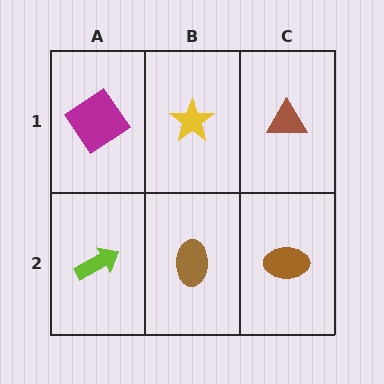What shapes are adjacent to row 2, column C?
A brown triangle (row 1, column C), a brown ellipse (row 2, column B).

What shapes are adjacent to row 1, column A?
A lime arrow (row 2, column A), a yellow star (row 1, column B).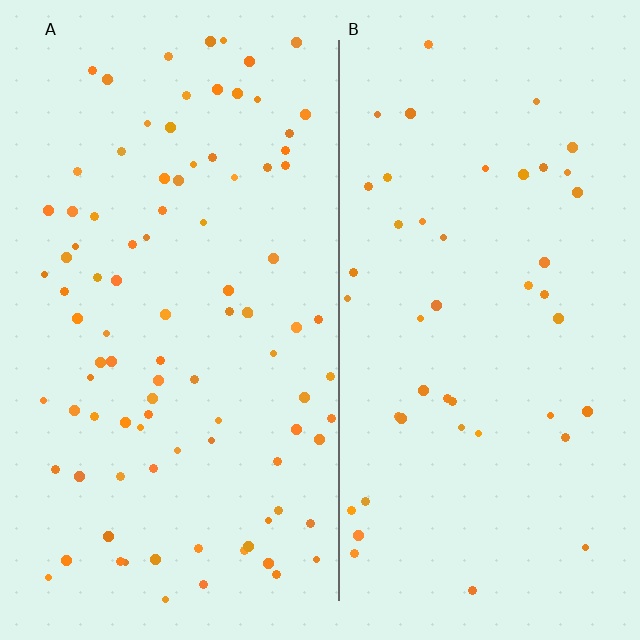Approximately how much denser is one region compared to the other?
Approximately 2.1× — region A over region B.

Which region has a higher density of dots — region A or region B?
A (the left).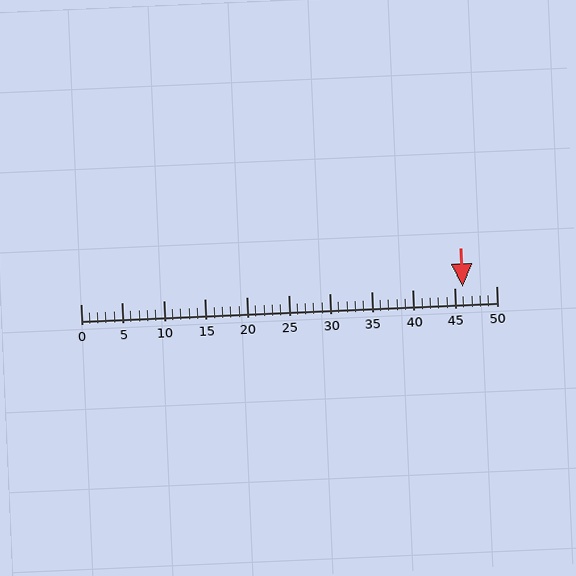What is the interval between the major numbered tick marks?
The major tick marks are spaced 5 units apart.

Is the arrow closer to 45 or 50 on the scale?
The arrow is closer to 45.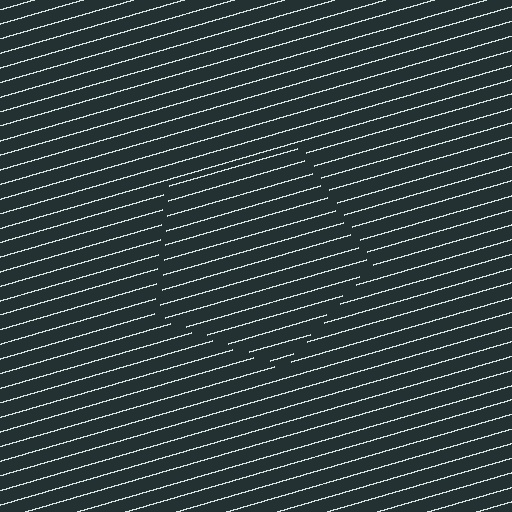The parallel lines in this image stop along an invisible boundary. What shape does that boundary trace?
An illusory pentagon. The interior of the shape contains the same grating, shifted by half a period — the contour is defined by the phase discontinuity where line-ends from the inner and outer gratings abut.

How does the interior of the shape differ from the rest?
The interior of the shape contains the same grating, shifted by half a period — the contour is defined by the phase discontinuity where line-ends from the inner and outer gratings abut.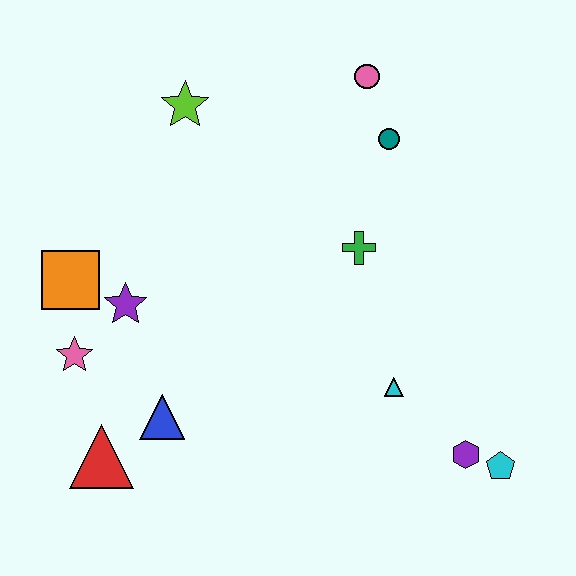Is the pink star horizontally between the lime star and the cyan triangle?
No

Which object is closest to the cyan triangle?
The purple hexagon is closest to the cyan triangle.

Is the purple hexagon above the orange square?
No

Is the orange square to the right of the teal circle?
No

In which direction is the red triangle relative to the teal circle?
The red triangle is below the teal circle.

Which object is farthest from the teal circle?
The red triangle is farthest from the teal circle.